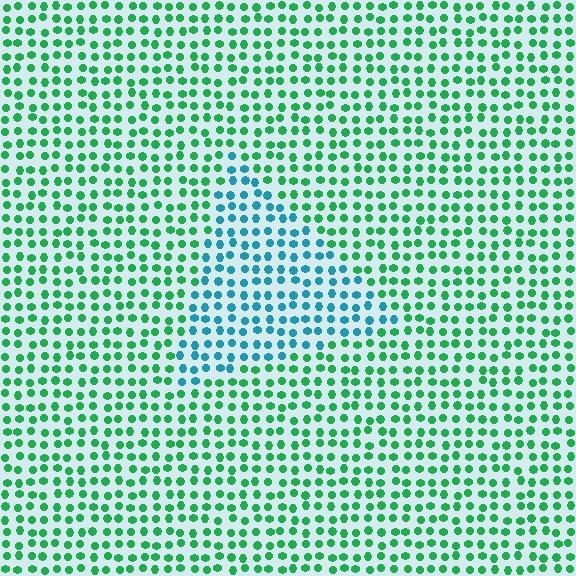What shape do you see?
I see a triangle.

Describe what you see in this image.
The image is filled with small green elements in a uniform arrangement. A triangle-shaped region is visible where the elements are tinted to a slightly different hue, forming a subtle color boundary.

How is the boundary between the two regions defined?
The boundary is defined purely by a slight shift in hue (about 49 degrees). Spacing, size, and orientation are identical on both sides.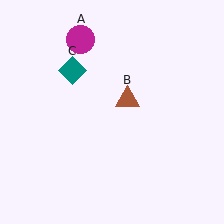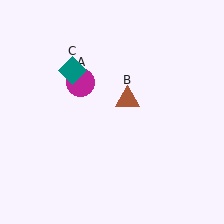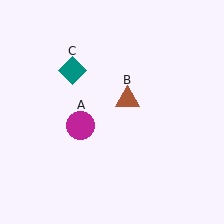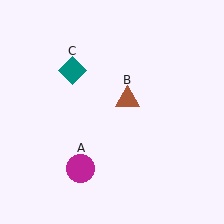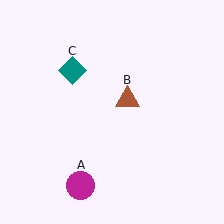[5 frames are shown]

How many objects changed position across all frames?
1 object changed position: magenta circle (object A).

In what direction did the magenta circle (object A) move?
The magenta circle (object A) moved down.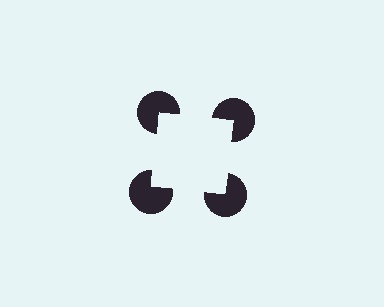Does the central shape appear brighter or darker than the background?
It typically appears slightly brighter than the background, even though no actual brightness change is drawn.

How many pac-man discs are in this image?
There are 4 — one at each vertex of the illusory square.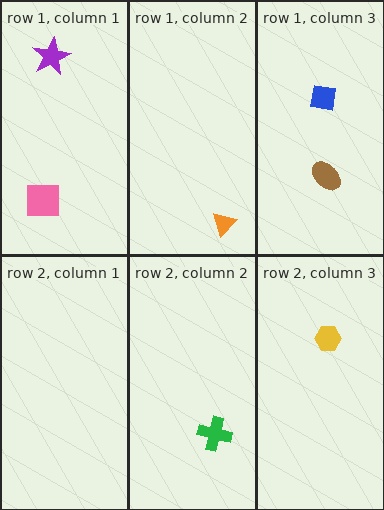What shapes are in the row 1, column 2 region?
The orange triangle.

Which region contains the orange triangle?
The row 1, column 2 region.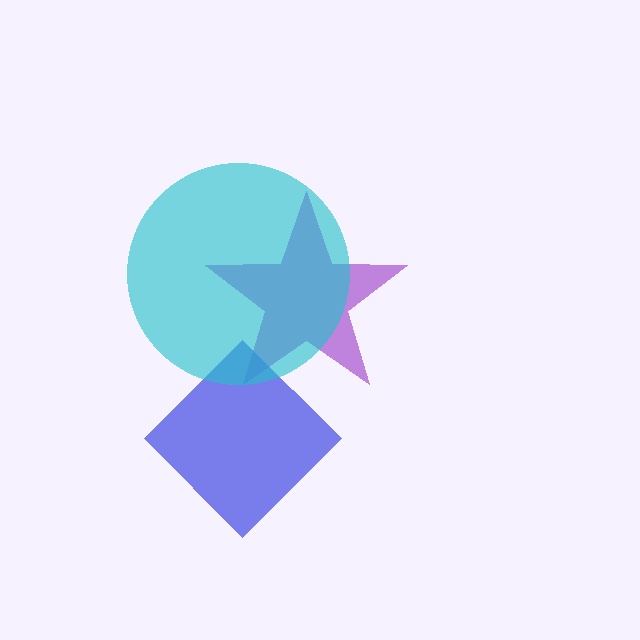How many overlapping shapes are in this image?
There are 3 overlapping shapes in the image.